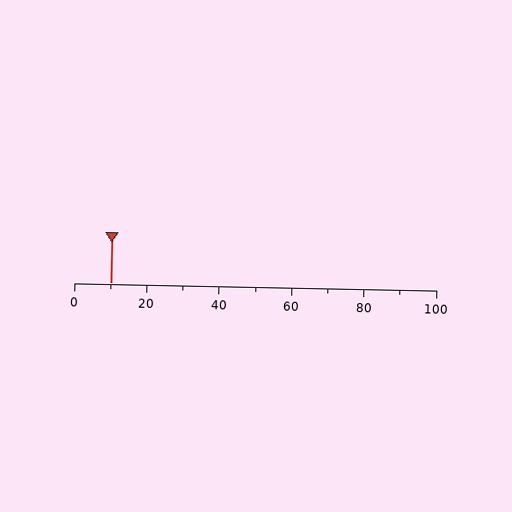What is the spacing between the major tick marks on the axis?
The major ticks are spaced 20 apart.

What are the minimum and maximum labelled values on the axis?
The axis runs from 0 to 100.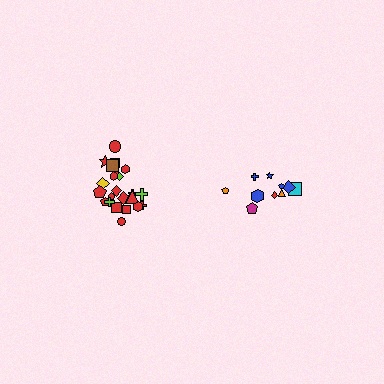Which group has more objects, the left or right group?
The left group.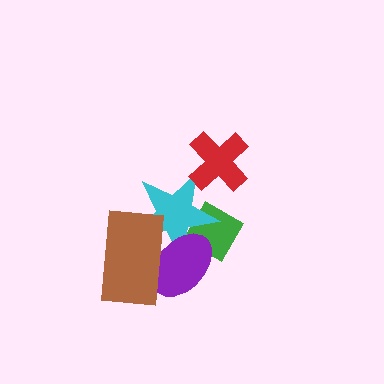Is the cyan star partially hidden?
Yes, it is partially covered by another shape.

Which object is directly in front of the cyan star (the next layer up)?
The purple ellipse is directly in front of the cyan star.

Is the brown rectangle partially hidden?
No, no other shape covers it.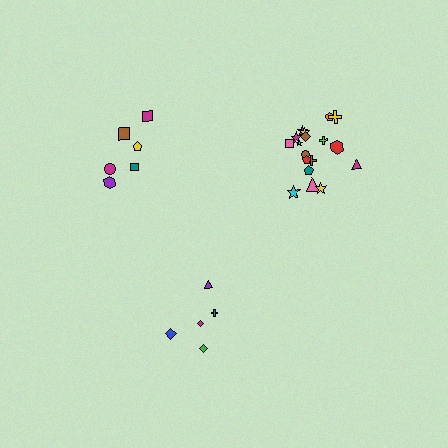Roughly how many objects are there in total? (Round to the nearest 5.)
Roughly 30 objects in total.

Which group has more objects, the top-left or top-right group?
The top-right group.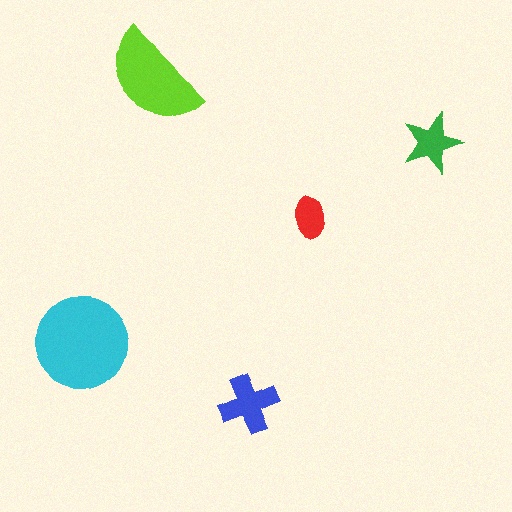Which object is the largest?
The cyan circle.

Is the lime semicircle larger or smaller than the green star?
Larger.